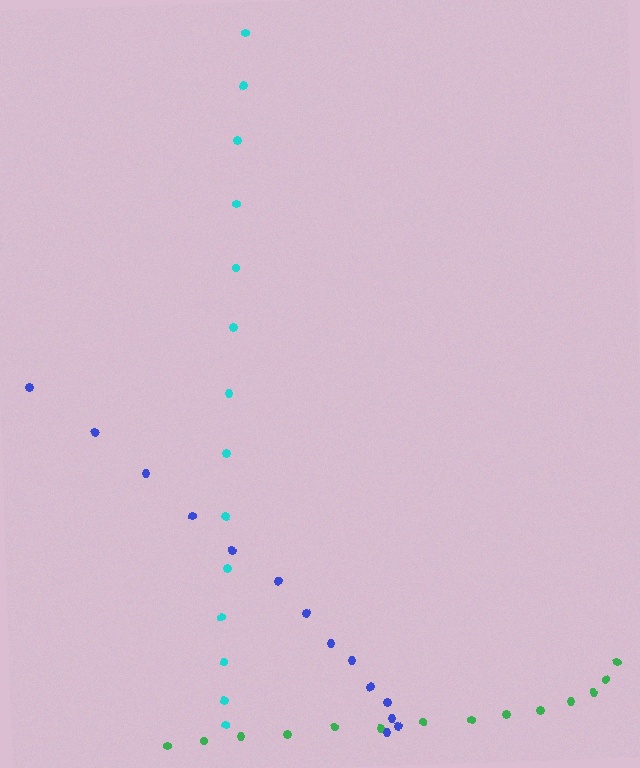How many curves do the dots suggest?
There are 3 distinct paths.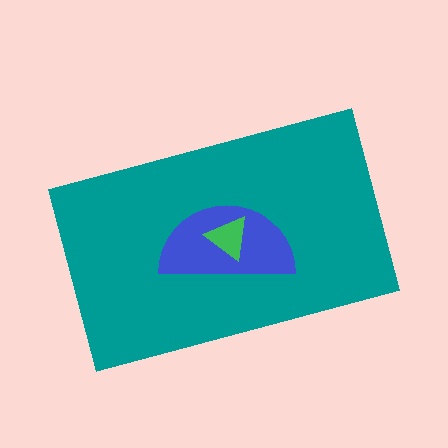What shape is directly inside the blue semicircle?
The green triangle.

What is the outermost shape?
The teal rectangle.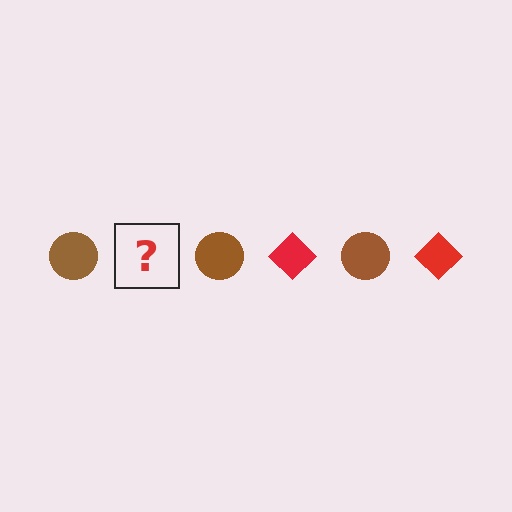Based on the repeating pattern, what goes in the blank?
The blank should be a red diamond.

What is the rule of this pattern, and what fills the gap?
The rule is that the pattern alternates between brown circle and red diamond. The gap should be filled with a red diamond.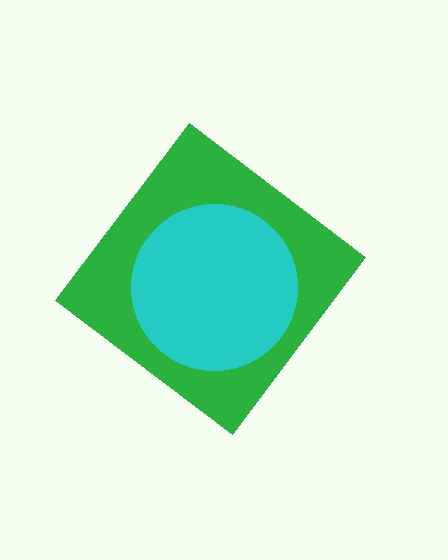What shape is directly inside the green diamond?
The cyan circle.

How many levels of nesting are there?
2.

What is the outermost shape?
The green diamond.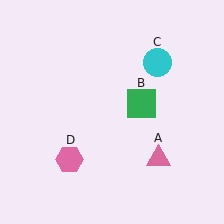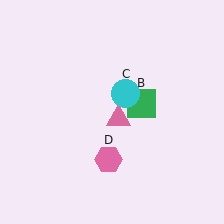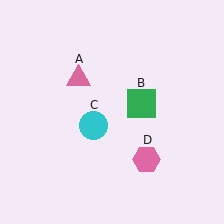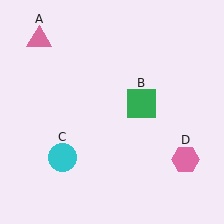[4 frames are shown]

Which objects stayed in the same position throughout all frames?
Green square (object B) remained stationary.